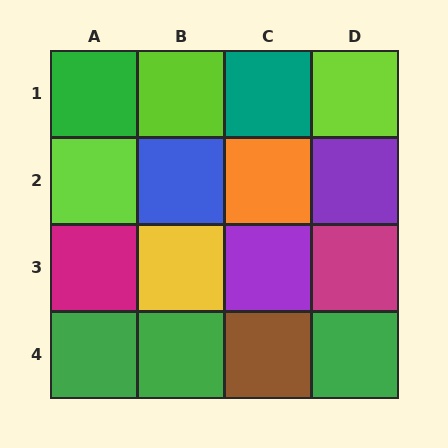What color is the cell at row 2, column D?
Purple.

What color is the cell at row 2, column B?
Blue.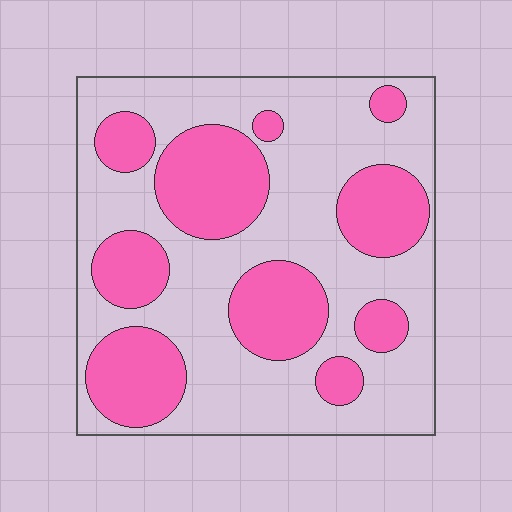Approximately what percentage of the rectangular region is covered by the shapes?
Approximately 35%.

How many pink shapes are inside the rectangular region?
10.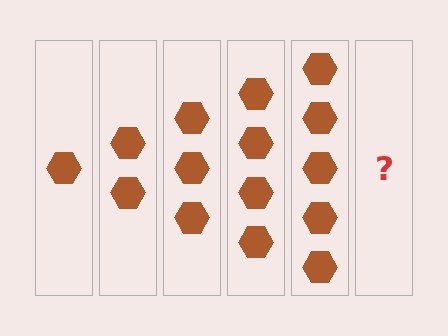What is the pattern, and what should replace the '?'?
The pattern is that each step adds one more hexagon. The '?' should be 6 hexagons.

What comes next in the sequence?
The next element should be 6 hexagons.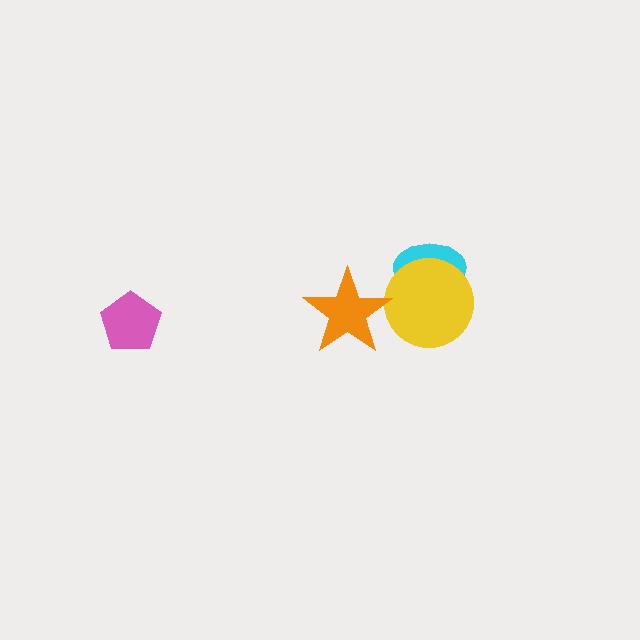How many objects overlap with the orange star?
0 objects overlap with the orange star.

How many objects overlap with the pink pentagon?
0 objects overlap with the pink pentagon.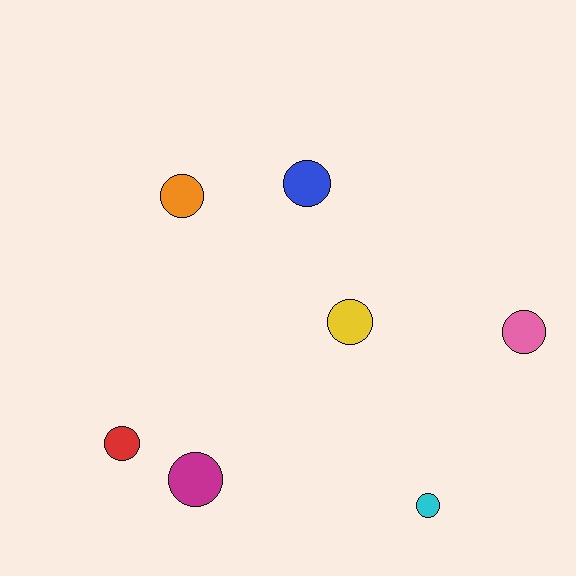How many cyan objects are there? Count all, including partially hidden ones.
There is 1 cyan object.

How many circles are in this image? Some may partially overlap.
There are 7 circles.